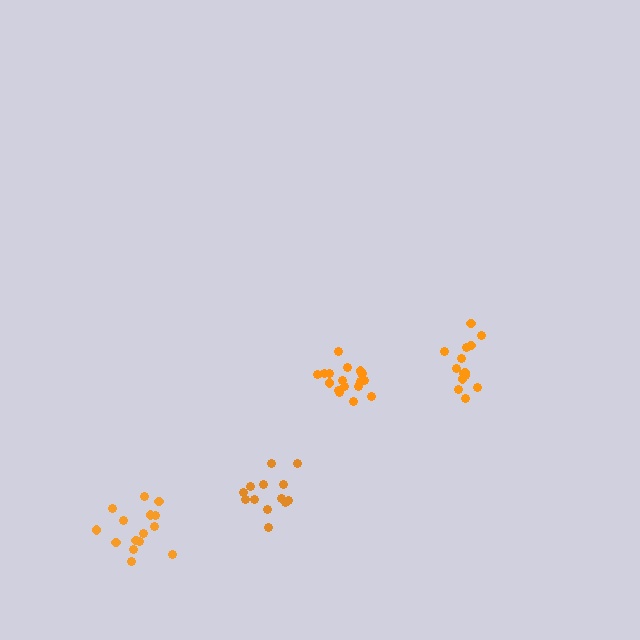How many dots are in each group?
Group 1: 18 dots, Group 2: 15 dots, Group 3: 14 dots, Group 4: 13 dots (60 total).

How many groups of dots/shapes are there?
There are 4 groups.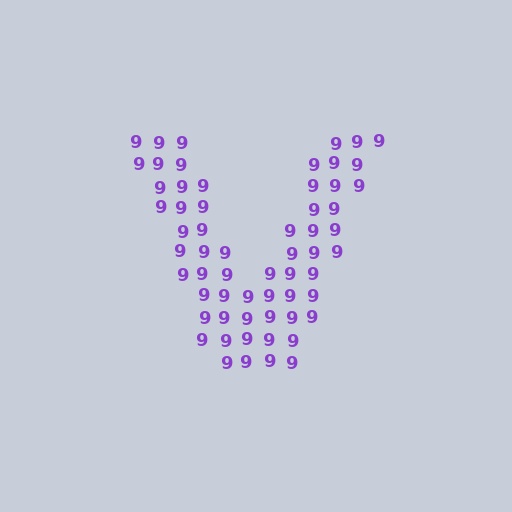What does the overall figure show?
The overall figure shows the letter V.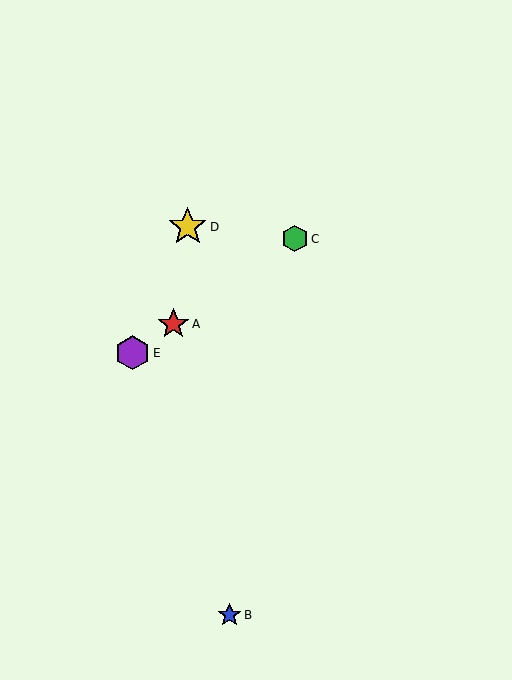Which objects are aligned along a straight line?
Objects A, C, E are aligned along a straight line.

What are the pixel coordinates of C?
Object C is at (295, 239).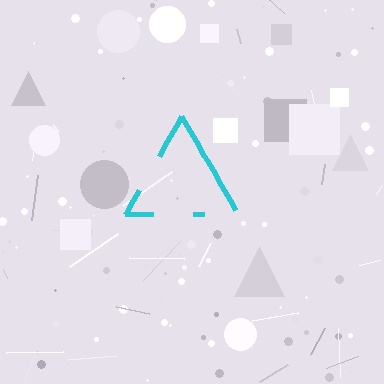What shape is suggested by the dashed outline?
The dashed outline suggests a triangle.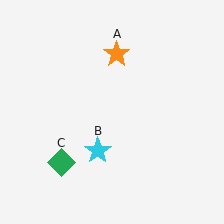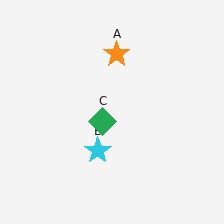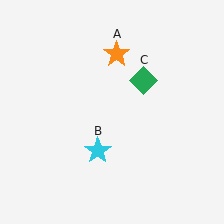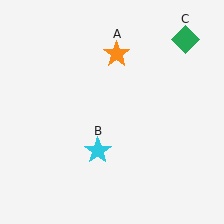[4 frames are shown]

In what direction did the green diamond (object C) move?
The green diamond (object C) moved up and to the right.